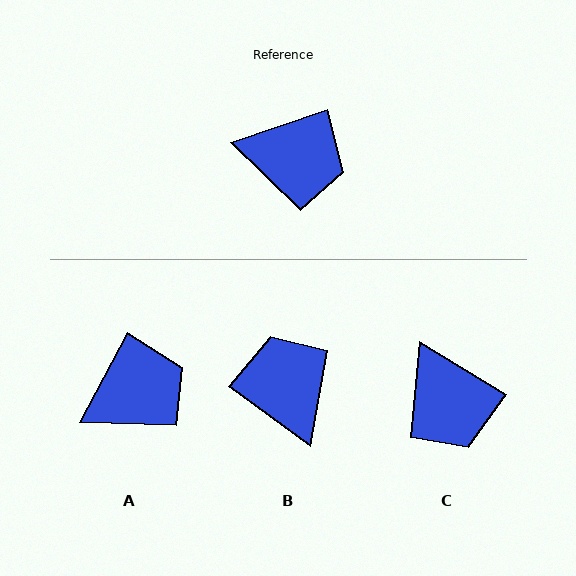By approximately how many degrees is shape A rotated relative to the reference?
Approximately 43 degrees counter-clockwise.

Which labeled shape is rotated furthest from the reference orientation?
B, about 125 degrees away.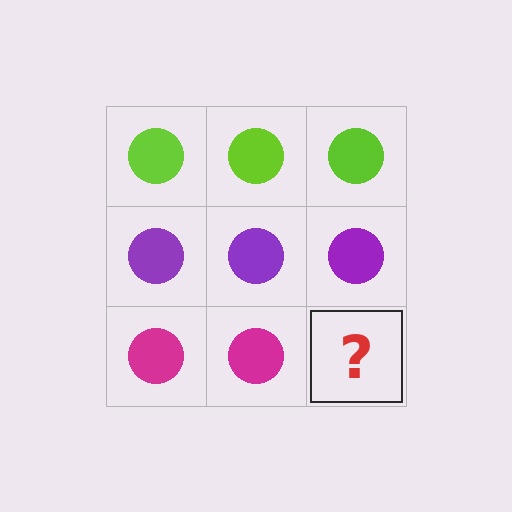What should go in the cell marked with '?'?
The missing cell should contain a magenta circle.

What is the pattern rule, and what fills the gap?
The rule is that each row has a consistent color. The gap should be filled with a magenta circle.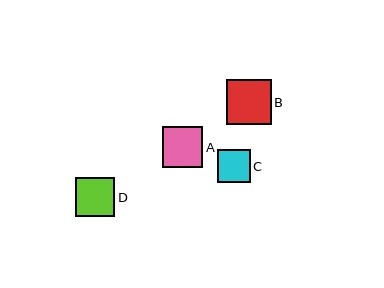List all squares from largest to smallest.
From largest to smallest: B, A, D, C.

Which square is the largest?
Square B is the largest with a size of approximately 45 pixels.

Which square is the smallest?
Square C is the smallest with a size of approximately 33 pixels.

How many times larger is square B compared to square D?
Square B is approximately 1.1 times the size of square D.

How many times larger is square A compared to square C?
Square A is approximately 1.2 times the size of square C.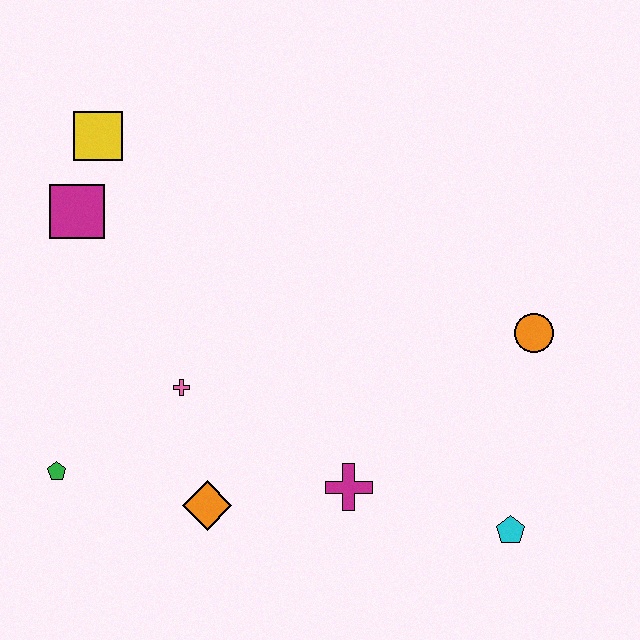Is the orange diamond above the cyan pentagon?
Yes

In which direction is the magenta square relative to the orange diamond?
The magenta square is above the orange diamond.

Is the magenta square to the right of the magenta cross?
No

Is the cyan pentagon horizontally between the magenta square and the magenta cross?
No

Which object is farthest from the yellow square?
The cyan pentagon is farthest from the yellow square.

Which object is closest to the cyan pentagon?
The magenta cross is closest to the cyan pentagon.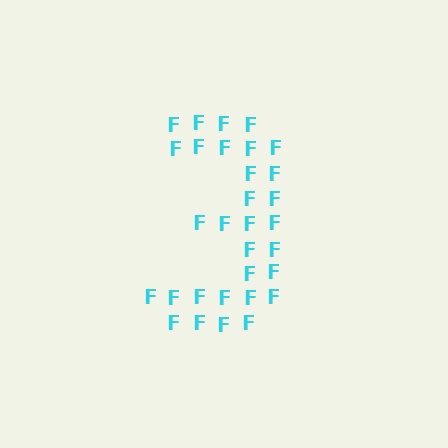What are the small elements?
The small elements are letter F's.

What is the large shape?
The large shape is the digit 3.